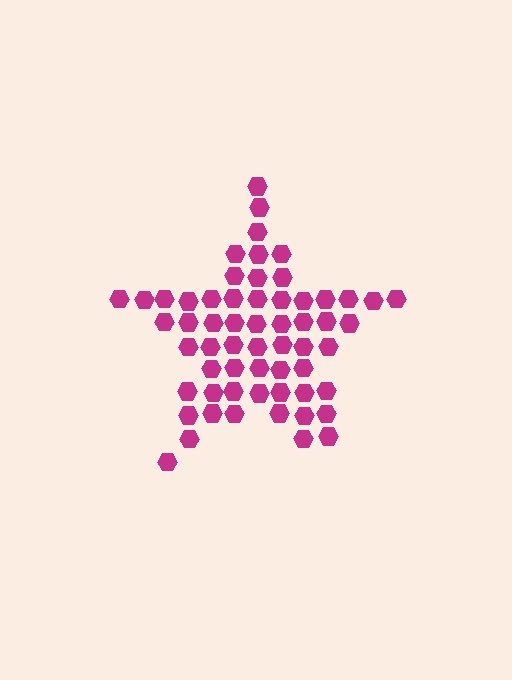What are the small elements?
The small elements are hexagons.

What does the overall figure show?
The overall figure shows a star.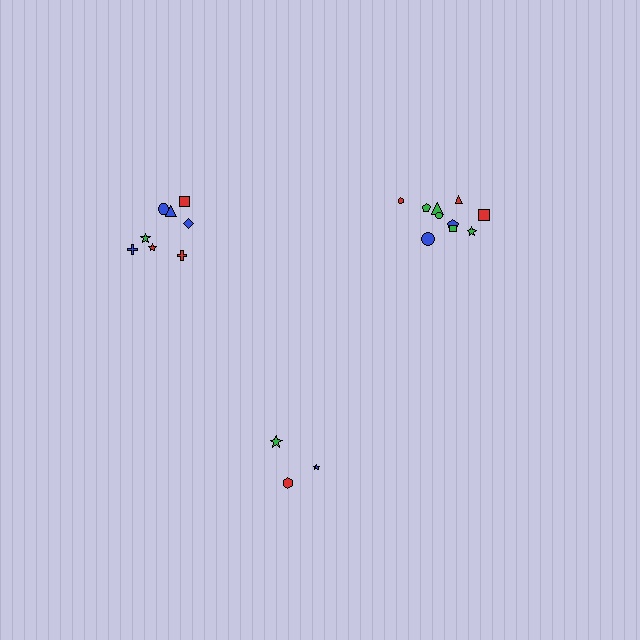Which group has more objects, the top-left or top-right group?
The top-right group.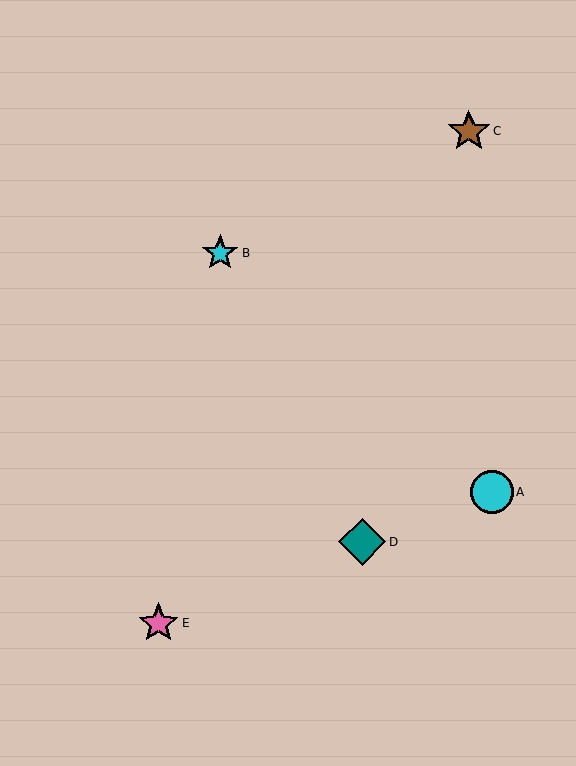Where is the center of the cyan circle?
The center of the cyan circle is at (492, 492).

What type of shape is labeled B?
Shape B is a cyan star.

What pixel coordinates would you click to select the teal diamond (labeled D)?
Click at (362, 542) to select the teal diamond D.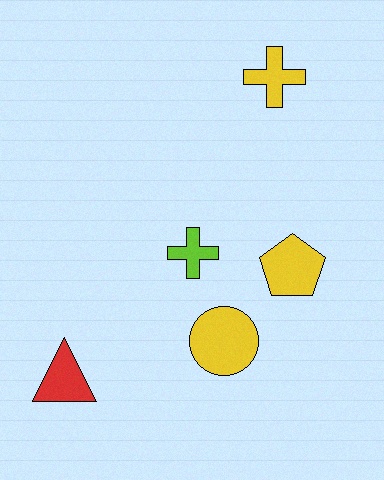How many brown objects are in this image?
There are no brown objects.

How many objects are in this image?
There are 5 objects.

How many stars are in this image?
There are no stars.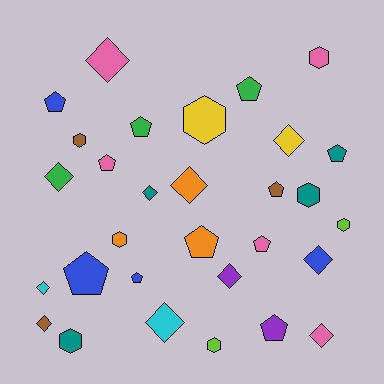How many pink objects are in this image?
There are 5 pink objects.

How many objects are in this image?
There are 30 objects.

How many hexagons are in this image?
There are 8 hexagons.